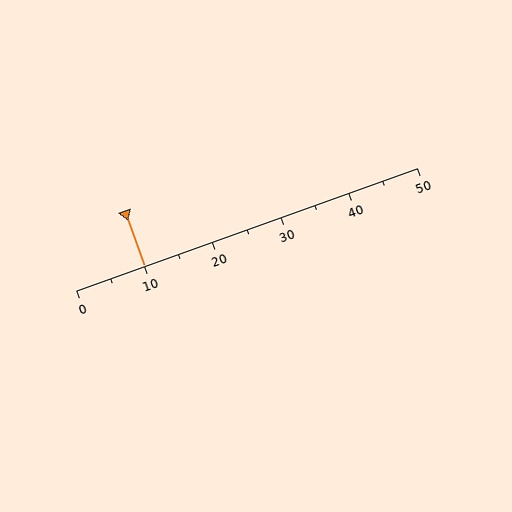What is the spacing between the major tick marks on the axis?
The major ticks are spaced 10 apart.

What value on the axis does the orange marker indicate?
The marker indicates approximately 10.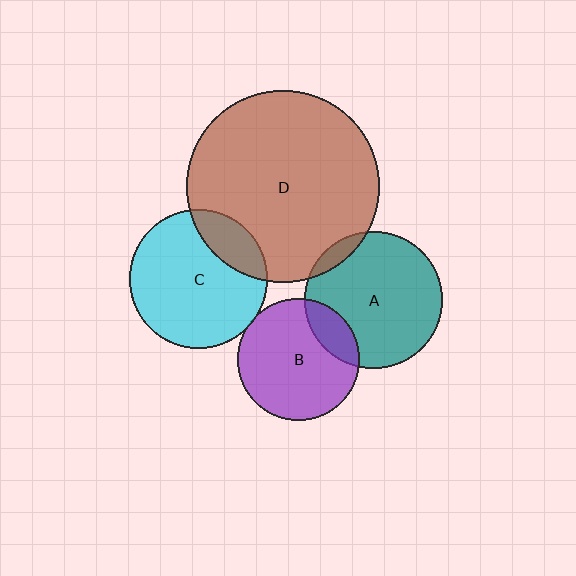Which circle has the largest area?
Circle D (brown).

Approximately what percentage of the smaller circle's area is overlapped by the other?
Approximately 5%.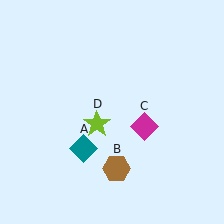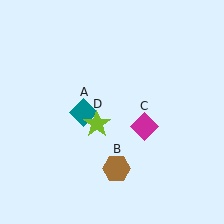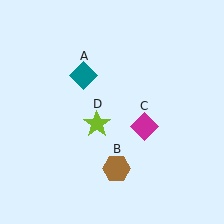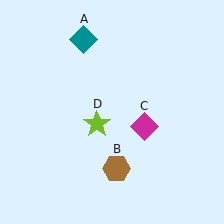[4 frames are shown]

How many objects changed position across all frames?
1 object changed position: teal diamond (object A).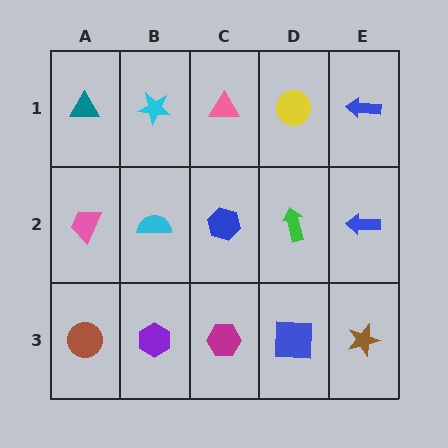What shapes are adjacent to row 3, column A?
A pink trapezoid (row 2, column A), a purple hexagon (row 3, column B).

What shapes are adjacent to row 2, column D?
A yellow circle (row 1, column D), a blue square (row 3, column D), a blue hexagon (row 2, column C), a blue arrow (row 2, column E).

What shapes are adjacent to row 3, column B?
A cyan semicircle (row 2, column B), a brown circle (row 3, column A), a magenta hexagon (row 3, column C).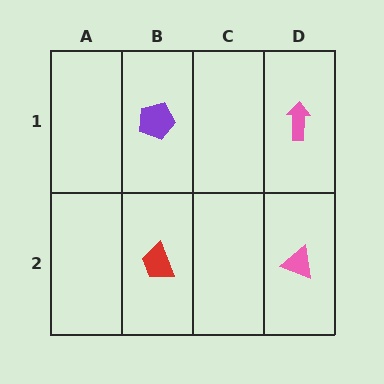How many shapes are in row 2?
2 shapes.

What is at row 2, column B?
A red trapezoid.